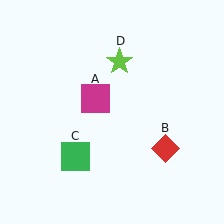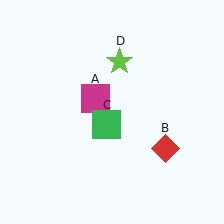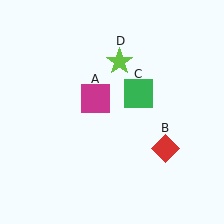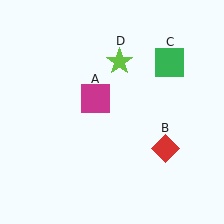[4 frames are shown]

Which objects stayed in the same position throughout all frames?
Magenta square (object A) and red diamond (object B) and lime star (object D) remained stationary.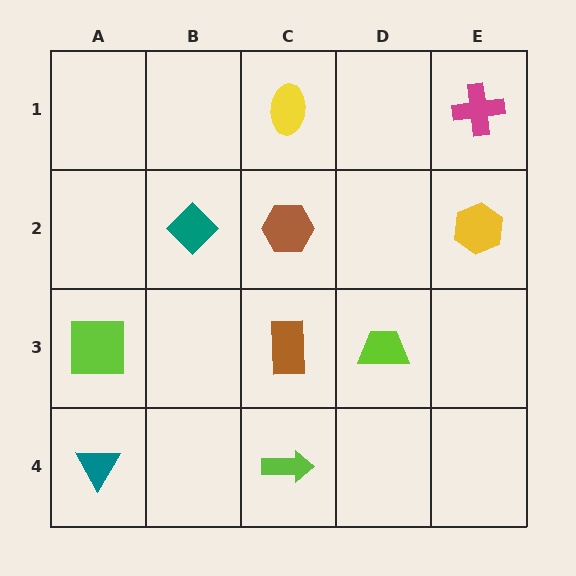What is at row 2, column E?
A yellow hexagon.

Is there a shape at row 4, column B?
No, that cell is empty.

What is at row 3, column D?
A lime trapezoid.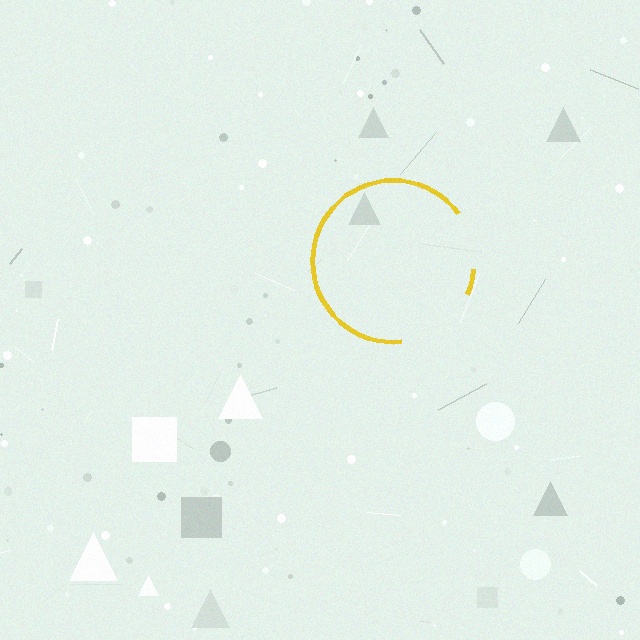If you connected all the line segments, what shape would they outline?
They would outline a circle.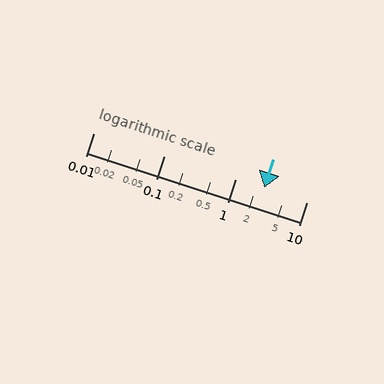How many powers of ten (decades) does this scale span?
The scale spans 3 decades, from 0.01 to 10.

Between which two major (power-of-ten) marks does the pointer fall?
The pointer is between 1 and 10.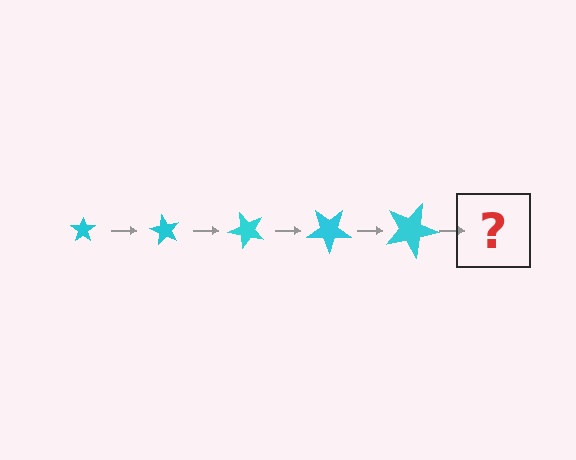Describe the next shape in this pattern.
It should be a star, larger than the previous one and rotated 300 degrees from the start.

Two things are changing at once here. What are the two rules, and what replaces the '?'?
The two rules are that the star grows larger each step and it rotates 60 degrees each step. The '?' should be a star, larger than the previous one and rotated 300 degrees from the start.